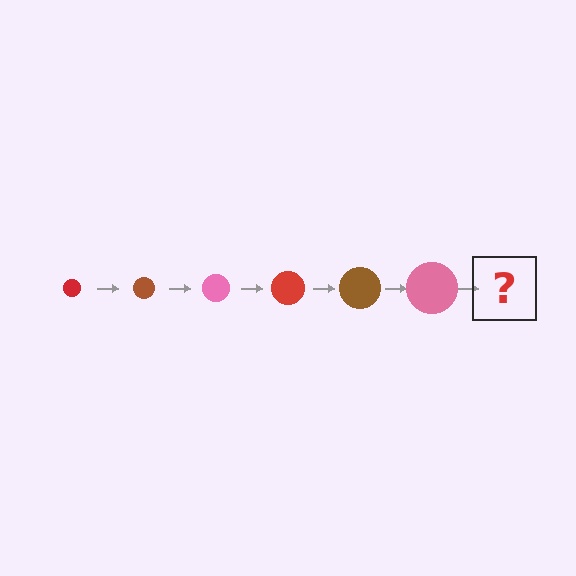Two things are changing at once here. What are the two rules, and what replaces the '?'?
The two rules are that the circle grows larger each step and the color cycles through red, brown, and pink. The '?' should be a red circle, larger than the previous one.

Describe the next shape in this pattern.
It should be a red circle, larger than the previous one.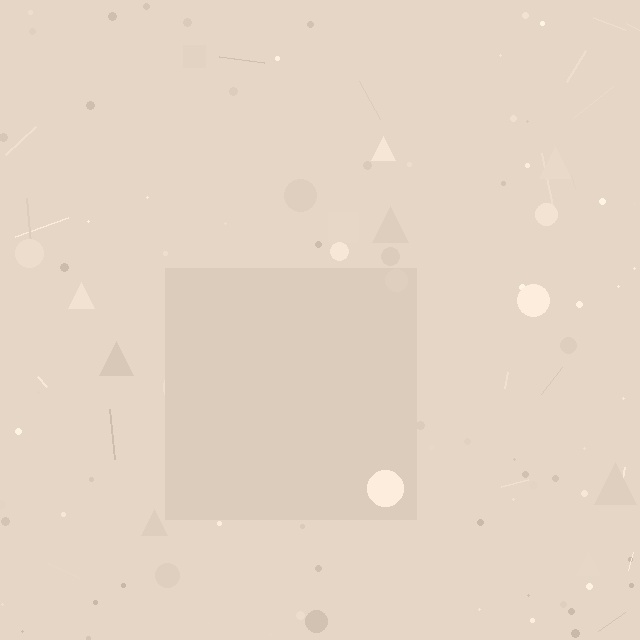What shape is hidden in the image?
A square is hidden in the image.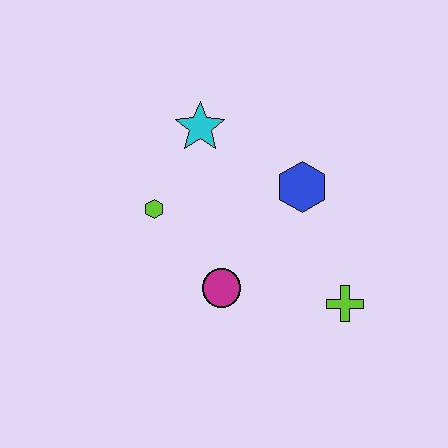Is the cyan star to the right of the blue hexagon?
No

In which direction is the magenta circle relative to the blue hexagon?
The magenta circle is below the blue hexagon.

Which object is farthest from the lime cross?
The cyan star is farthest from the lime cross.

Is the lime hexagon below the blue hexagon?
Yes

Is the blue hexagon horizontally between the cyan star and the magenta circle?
No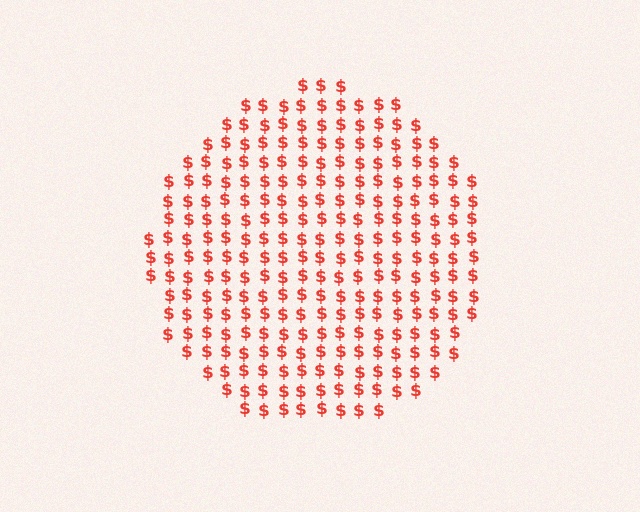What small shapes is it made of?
It is made of small dollar signs.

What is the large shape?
The large shape is a circle.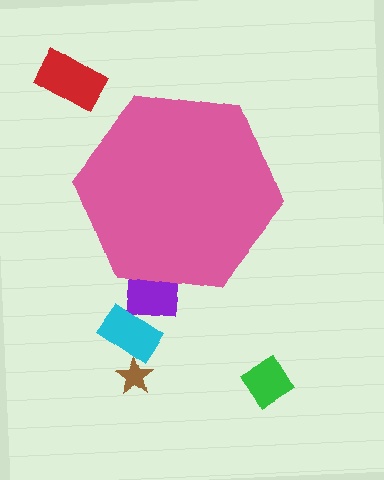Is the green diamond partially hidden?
No, the green diamond is fully visible.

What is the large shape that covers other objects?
A pink hexagon.